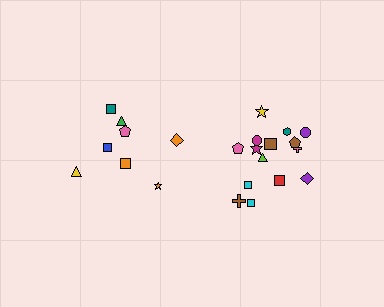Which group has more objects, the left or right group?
The right group.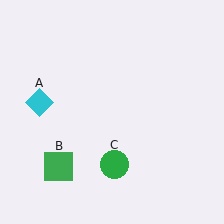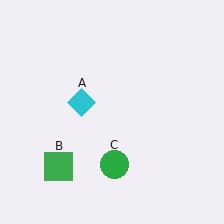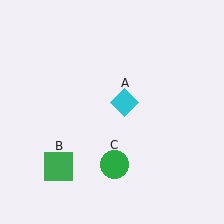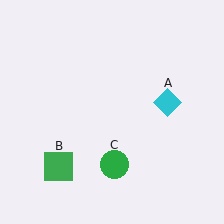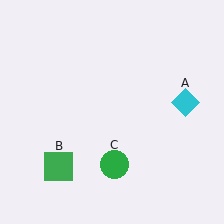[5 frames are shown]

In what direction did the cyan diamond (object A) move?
The cyan diamond (object A) moved right.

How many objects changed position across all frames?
1 object changed position: cyan diamond (object A).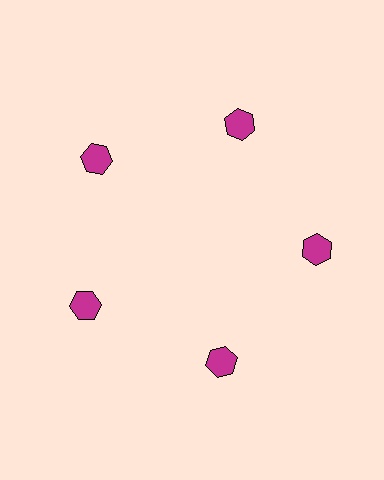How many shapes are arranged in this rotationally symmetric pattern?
There are 5 shapes, arranged in 5 groups of 1.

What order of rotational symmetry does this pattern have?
This pattern has 5-fold rotational symmetry.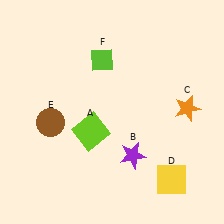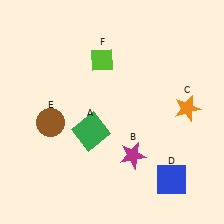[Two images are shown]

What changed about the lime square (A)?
In Image 1, A is lime. In Image 2, it changed to green.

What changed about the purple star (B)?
In Image 1, B is purple. In Image 2, it changed to magenta.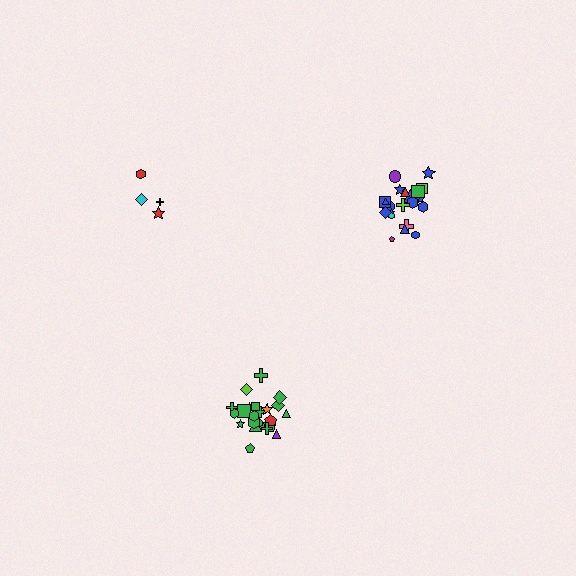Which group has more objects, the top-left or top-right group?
The top-right group.